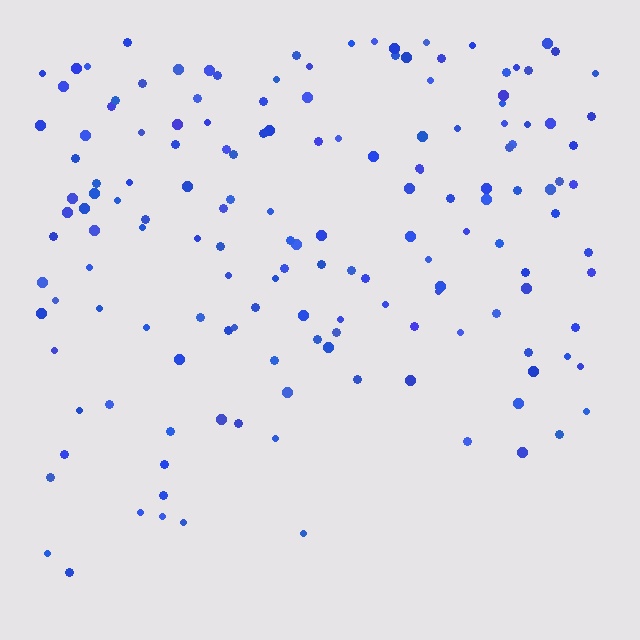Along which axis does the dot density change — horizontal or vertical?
Vertical.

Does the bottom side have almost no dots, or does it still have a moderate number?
Still a moderate number, just noticeably fewer than the top.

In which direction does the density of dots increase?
From bottom to top, with the top side densest.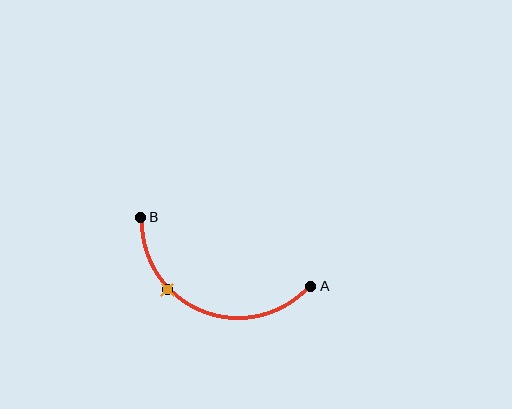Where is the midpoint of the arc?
The arc midpoint is the point on the curve farthest from the straight line joining A and B. It sits below that line.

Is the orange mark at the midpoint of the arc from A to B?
No. The orange mark lies on the arc but is closer to endpoint B. The arc midpoint would be at the point on the curve equidistant along the arc from both A and B.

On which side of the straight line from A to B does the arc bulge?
The arc bulges below the straight line connecting A and B.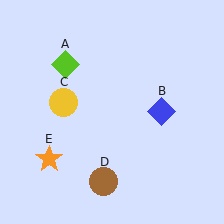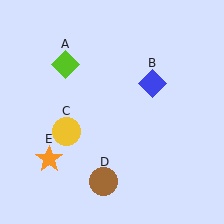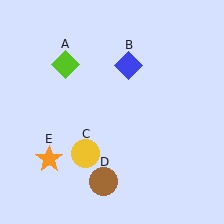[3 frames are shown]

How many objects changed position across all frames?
2 objects changed position: blue diamond (object B), yellow circle (object C).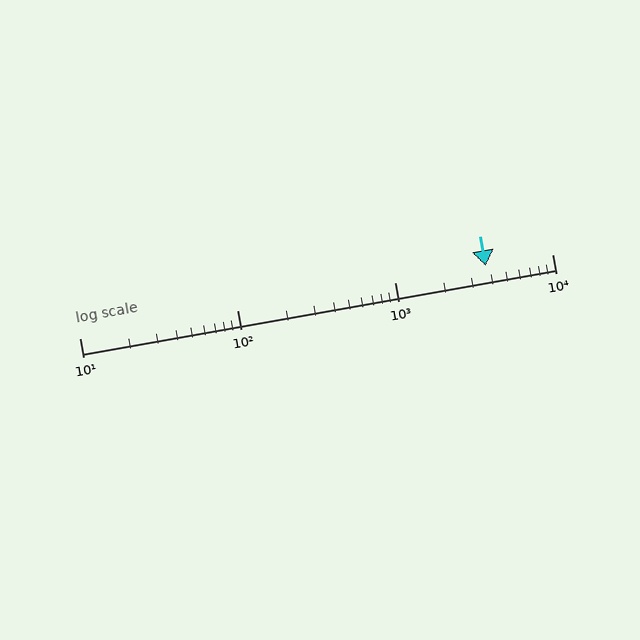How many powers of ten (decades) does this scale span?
The scale spans 3 decades, from 10 to 10000.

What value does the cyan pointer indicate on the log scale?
The pointer indicates approximately 3800.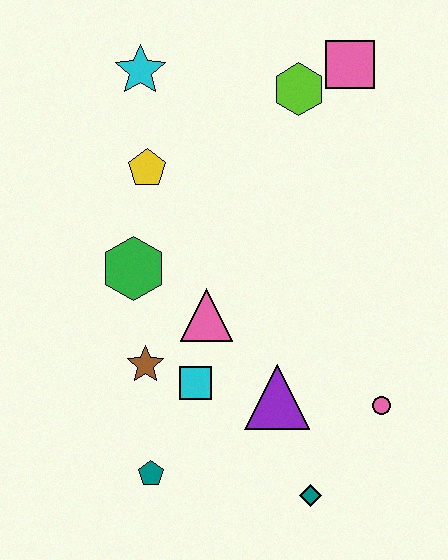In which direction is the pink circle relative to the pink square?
The pink circle is below the pink square.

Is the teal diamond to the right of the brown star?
Yes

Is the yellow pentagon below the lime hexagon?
Yes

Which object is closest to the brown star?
The cyan square is closest to the brown star.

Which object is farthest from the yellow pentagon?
The teal diamond is farthest from the yellow pentagon.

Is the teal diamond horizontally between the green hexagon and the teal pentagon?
No